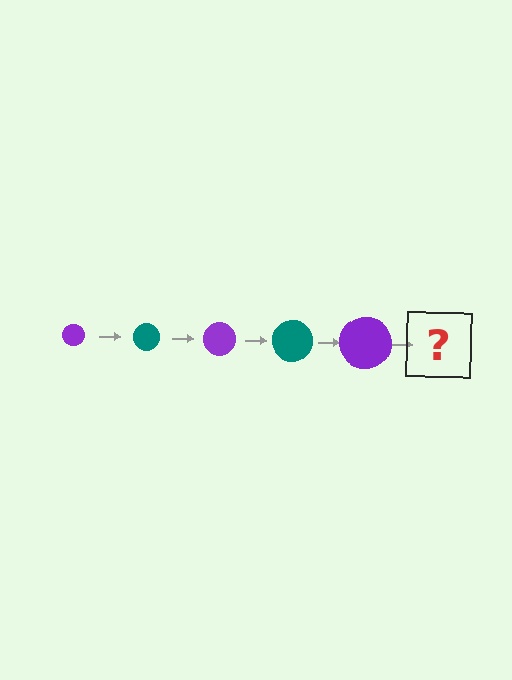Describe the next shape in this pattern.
It should be a teal circle, larger than the previous one.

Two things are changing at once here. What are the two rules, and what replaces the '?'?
The two rules are that the circle grows larger each step and the color cycles through purple and teal. The '?' should be a teal circle, larger than the previous one.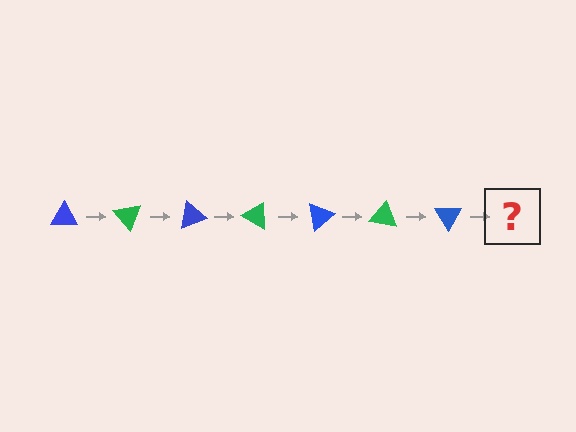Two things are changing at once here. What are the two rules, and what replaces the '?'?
The two rules are that it rotates 50 degrees each step and the color cycles through blue and green. The '?' should be a green triangle, rotated 350 degrees from the start.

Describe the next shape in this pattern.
It should be a green triangle, rotated 350 degrees from the start.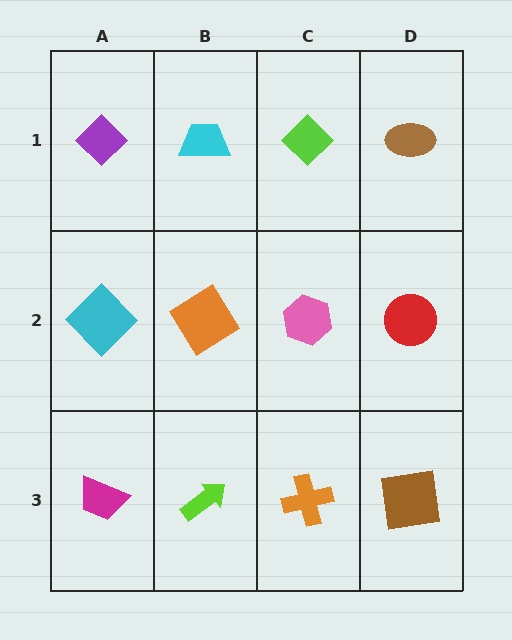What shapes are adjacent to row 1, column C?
A pink hexagon (row 2, column C), a cyan trapezoid (row 1, column B), a brown ellipse (row 1, column D).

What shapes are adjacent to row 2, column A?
A purple diamond (row 1, column A), a magenta trapezoid (row 3, column A), an orange diamond (row 2, column B).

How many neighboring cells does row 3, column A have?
2.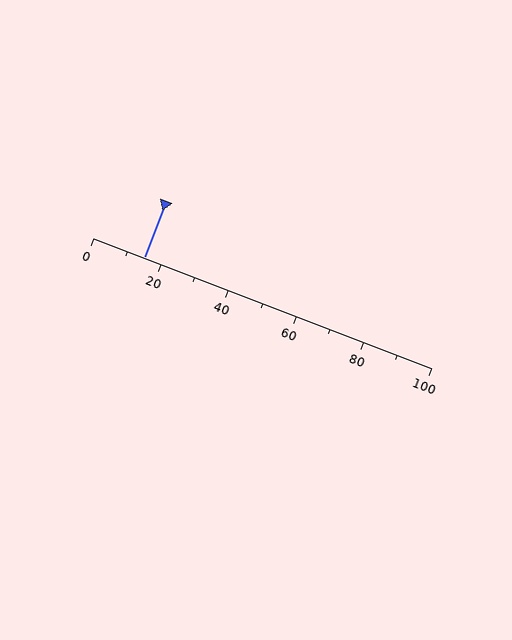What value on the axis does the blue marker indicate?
The marker indicates approximately 15.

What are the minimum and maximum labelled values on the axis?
The axis runs from 0 to 100.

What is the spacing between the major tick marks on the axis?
The major ticks are spaced 20 apart.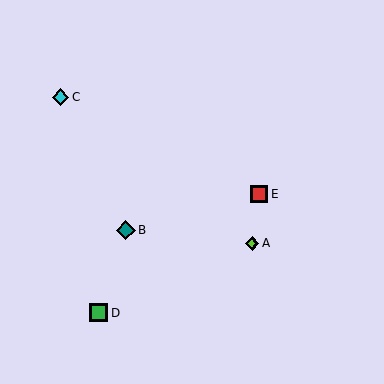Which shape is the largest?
The teal diamond (labeled B) is the largest.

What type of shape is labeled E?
Shape E is a red square.